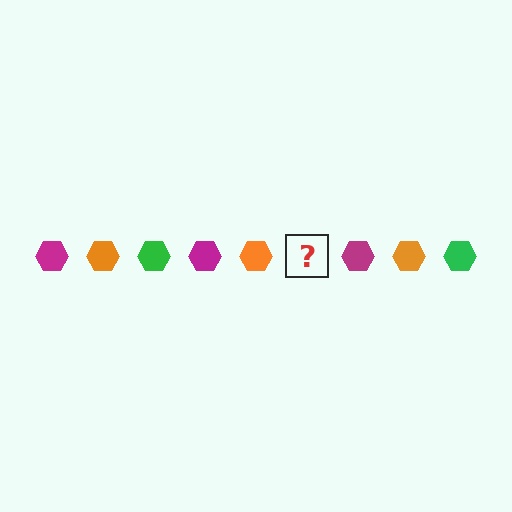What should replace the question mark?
The question mark should be replaced with a green hexagon.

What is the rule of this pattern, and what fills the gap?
The rule is that the pattern cycles through magenta, orange, green hexagons. The gap should be filled with a green hexagon.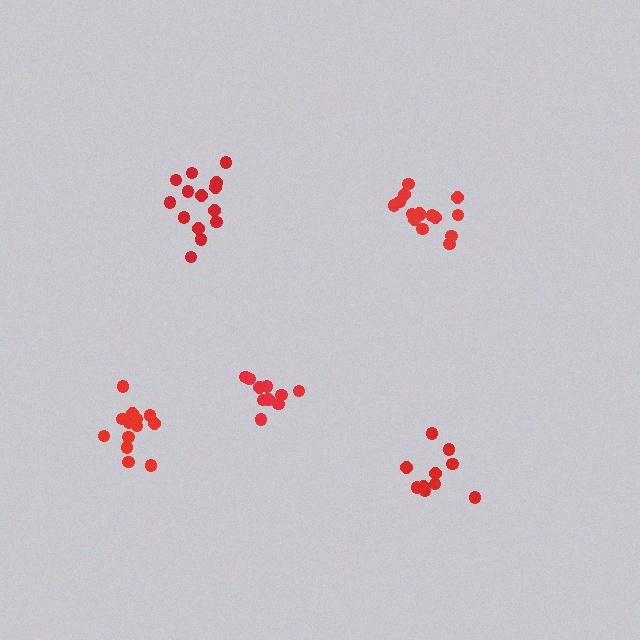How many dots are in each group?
Group 1: 10 dots, Group 2: 14 dots, Group 3: 13 dots, Group 4: 15 dots, Group 5: 10 dots (62 total).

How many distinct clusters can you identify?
There are 5 distinct clusters.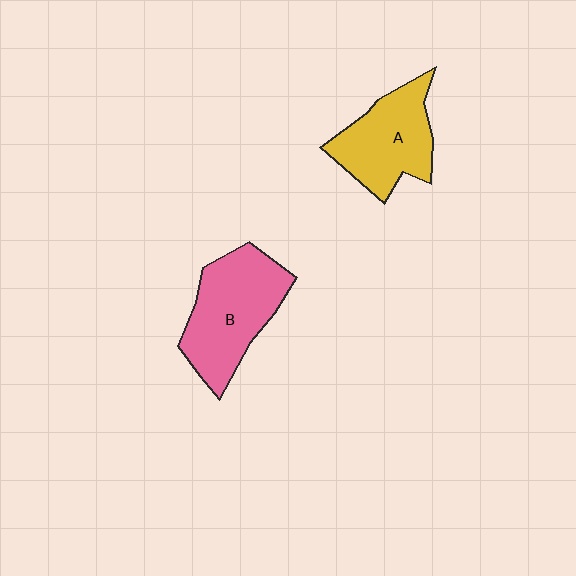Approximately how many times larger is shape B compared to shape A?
Approximately 1.2 times.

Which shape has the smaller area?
Shape A (yellow).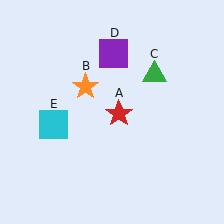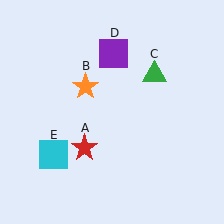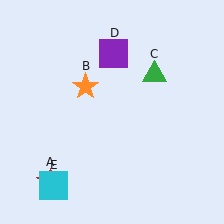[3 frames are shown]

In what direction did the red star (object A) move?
The red star (object A) moved down and to the left.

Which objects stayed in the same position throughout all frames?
Orange star (object B) and green triangle (object C) and purple square (object D) remained stationary.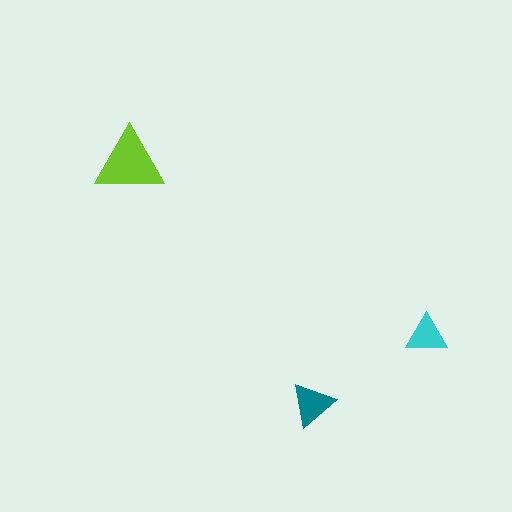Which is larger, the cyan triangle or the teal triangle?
The teal one.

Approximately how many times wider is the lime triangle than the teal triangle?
About 1.5 times wider.